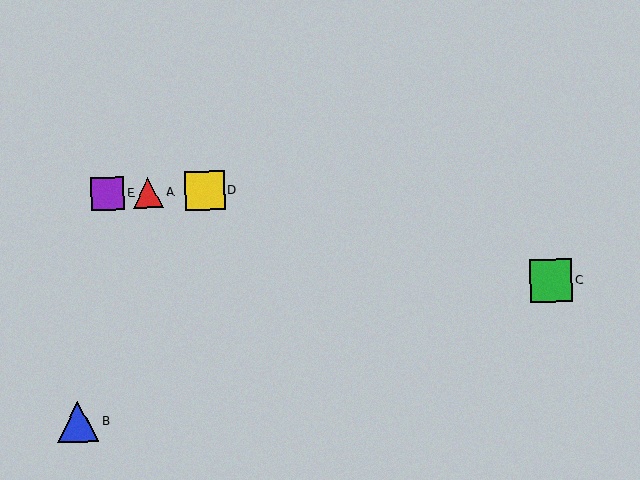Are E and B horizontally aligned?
No, E is at y≈194 and B is at y≈422.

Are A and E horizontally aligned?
Yes, both are at y≈193.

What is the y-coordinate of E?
Object E is at y≈194.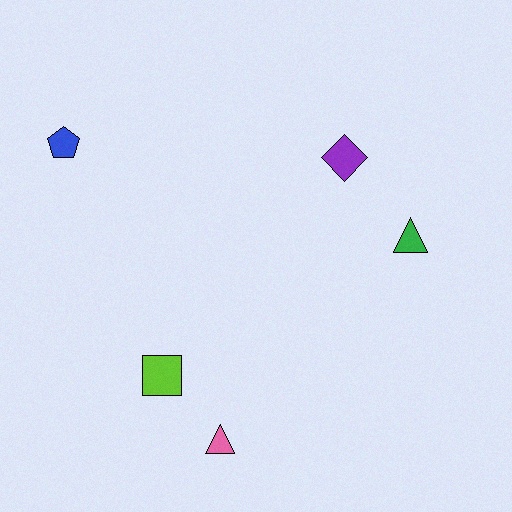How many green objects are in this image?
There is 1 green object.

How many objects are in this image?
There are 5 objects.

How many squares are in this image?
There is 1 square.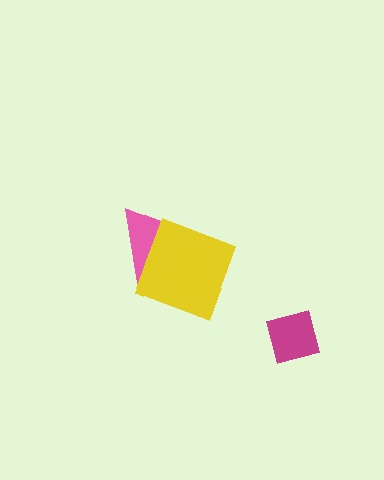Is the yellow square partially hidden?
No, no other shape covers it.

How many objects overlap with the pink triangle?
1 object overlaps with the pink triangle.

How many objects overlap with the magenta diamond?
0 objects overlap with the magenta diamond.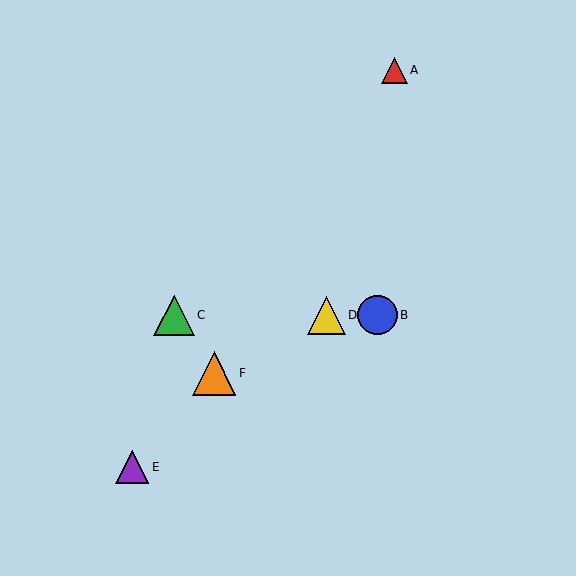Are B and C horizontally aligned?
Yes, both are at y≈315.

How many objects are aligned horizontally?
3 objects (B, C, D) are aligned horizontally.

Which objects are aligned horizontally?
Objects B, C, D are aligned horizontally.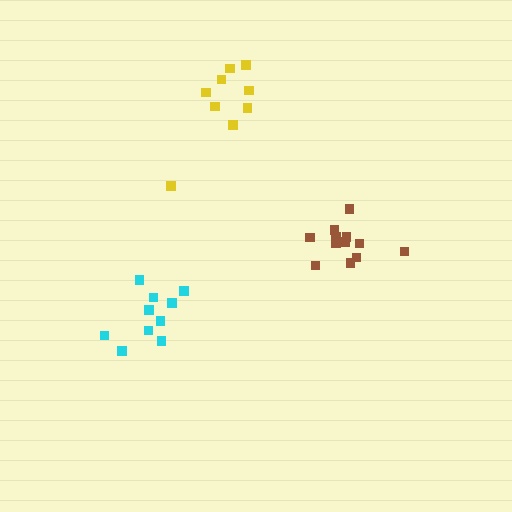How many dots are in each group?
Group 1: 12 dots, Group 2: 10 dots, Group 3: 9 dots (31 total).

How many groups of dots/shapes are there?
There are 3 groups.